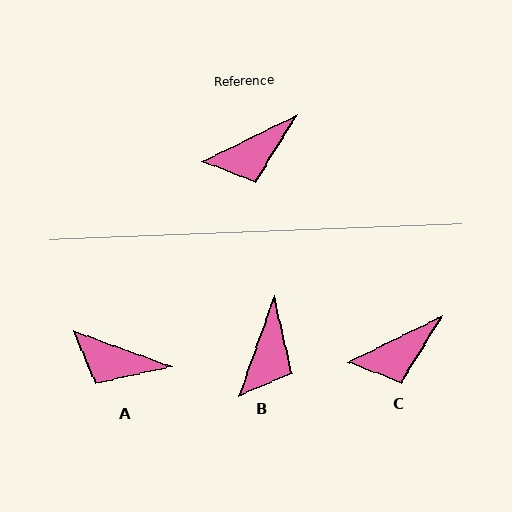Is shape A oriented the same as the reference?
No, it is off by about 46 degrees.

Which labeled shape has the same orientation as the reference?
C.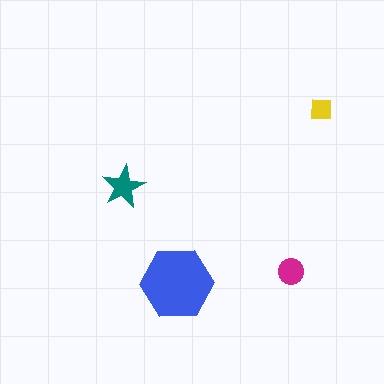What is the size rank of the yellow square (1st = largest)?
4th.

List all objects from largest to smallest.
The blue hexagon, the teal star, the magenta circle, the yellow square.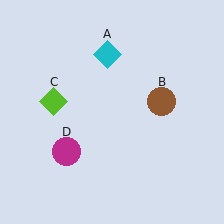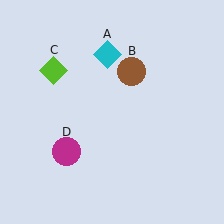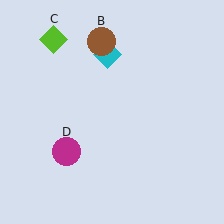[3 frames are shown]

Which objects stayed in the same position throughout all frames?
Cyan diamond (object A) and magenta circle (object D) remained stationary.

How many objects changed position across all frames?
2 objects changed position: brown circle (object B), lime diamond (object C).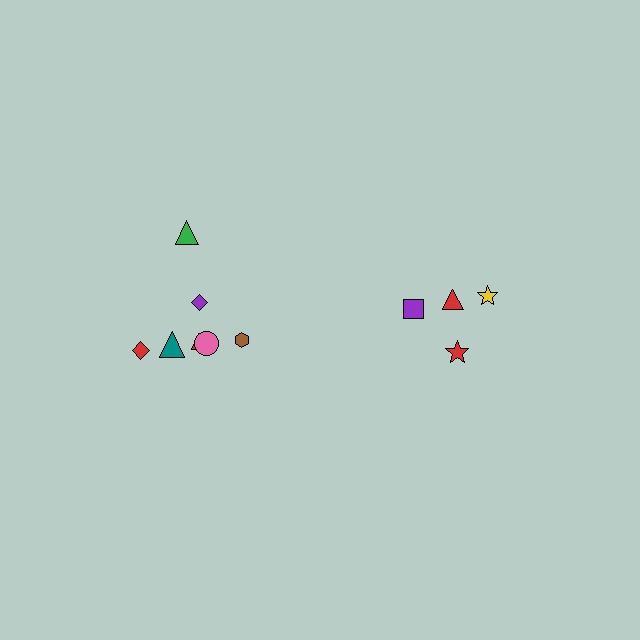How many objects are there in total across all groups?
There are 11 objects.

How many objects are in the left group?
There are 7 objects.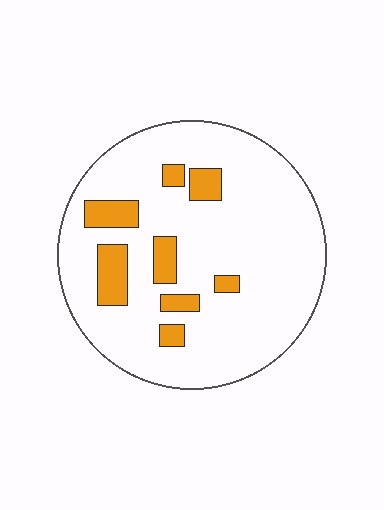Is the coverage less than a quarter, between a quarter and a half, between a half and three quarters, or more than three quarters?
Less than a quarter.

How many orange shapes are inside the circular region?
8.